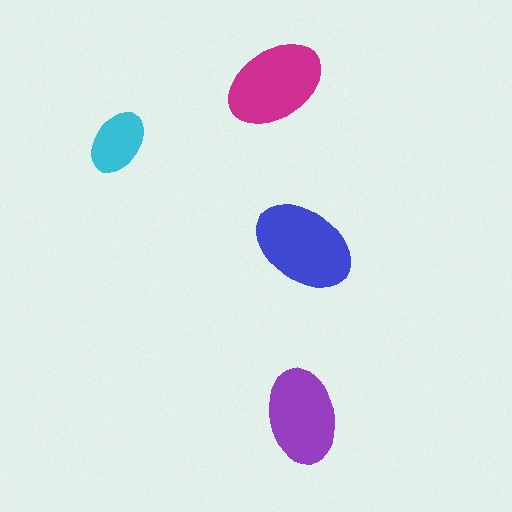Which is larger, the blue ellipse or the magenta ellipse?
The blue one.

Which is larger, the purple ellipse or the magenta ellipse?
The magenta one.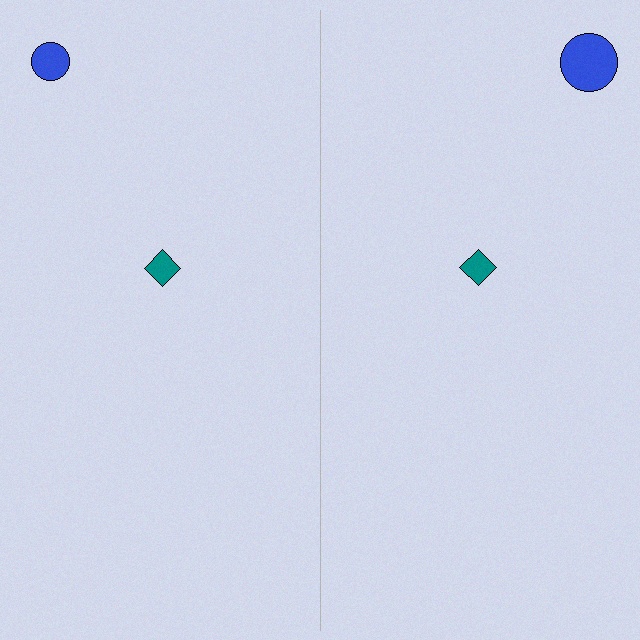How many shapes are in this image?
There are 4 shapes in this image.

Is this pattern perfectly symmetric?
No, the pattern is not perfectly symmetric. The blue circle on the right side has a different size than its mirror counterpart.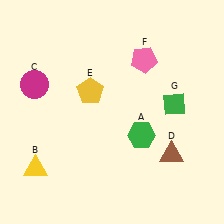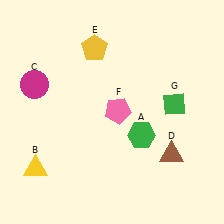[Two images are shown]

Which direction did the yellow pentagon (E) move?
The yellow pentagon (E) moved up.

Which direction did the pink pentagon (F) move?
The pink pentagon (F) moved down.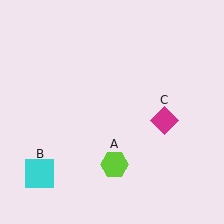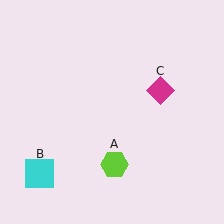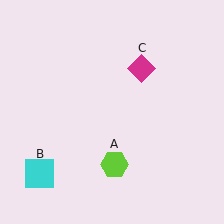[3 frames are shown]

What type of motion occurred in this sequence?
The magenta diamond (object C) rotated counterclockwise around the center of the scene.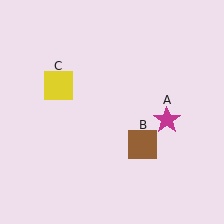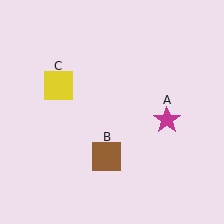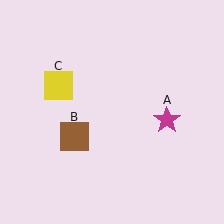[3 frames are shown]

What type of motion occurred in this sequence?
The brown square (object B) rotated clockwise around the center of the scene.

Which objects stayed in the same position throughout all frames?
Magenta star (object A) and yellow square (object C) remained stationary.